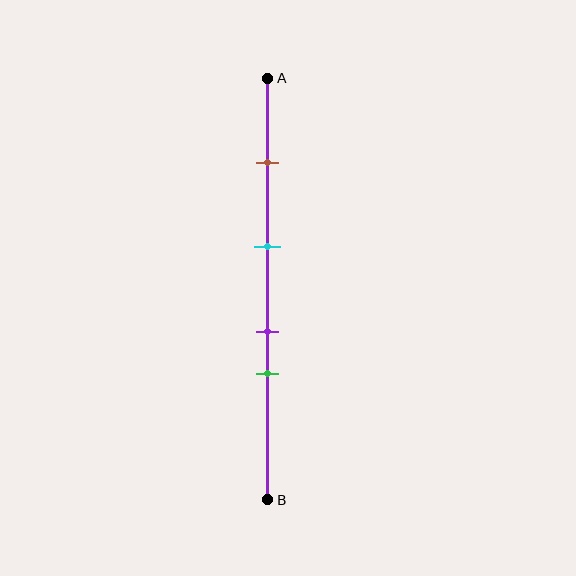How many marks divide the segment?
There are 4 marks dividing the segment.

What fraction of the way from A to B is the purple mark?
The purple mark is approximately 60% (0.6) of the way from A to B.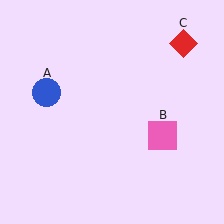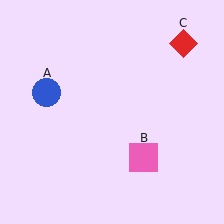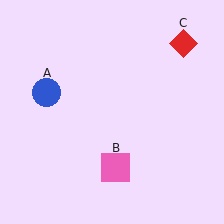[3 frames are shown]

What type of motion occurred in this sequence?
The pink square (object B) rotated clockwise around the center of the scene.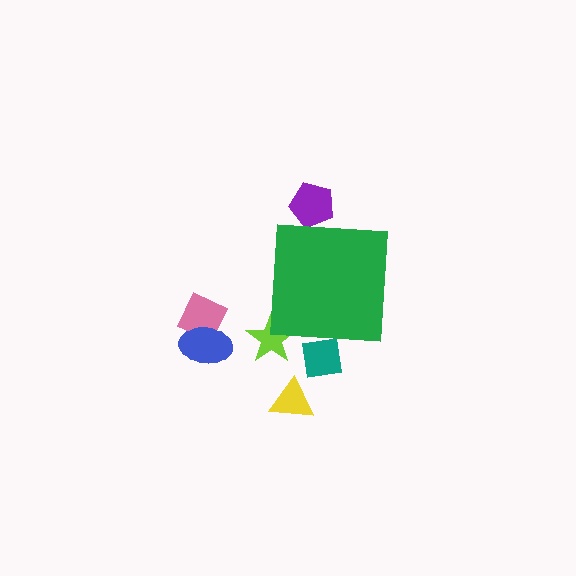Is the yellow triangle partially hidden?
No, the yellow triangle is fully visible.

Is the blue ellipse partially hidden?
No, the blue ellipse is fully visible.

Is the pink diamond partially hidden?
No, the pink diamond is fully visible.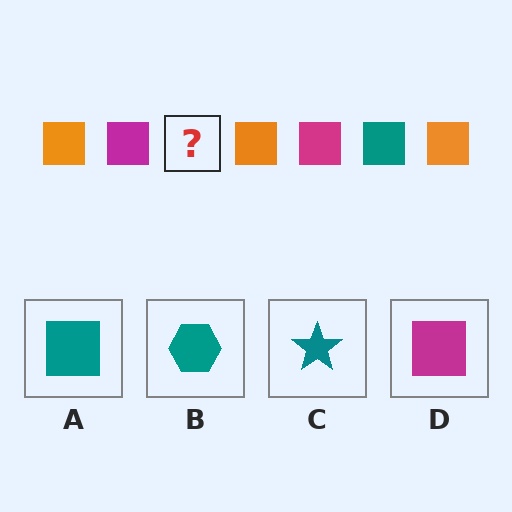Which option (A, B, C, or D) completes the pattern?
A.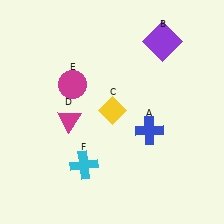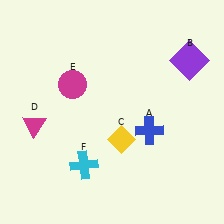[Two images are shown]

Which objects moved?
The objects that moved are: the purple square (B), the yellow diamond (C), the magenta triangle (D).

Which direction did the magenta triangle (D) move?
The magenta triangle (D) moved left.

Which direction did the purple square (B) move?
The purple square (B) moved right.